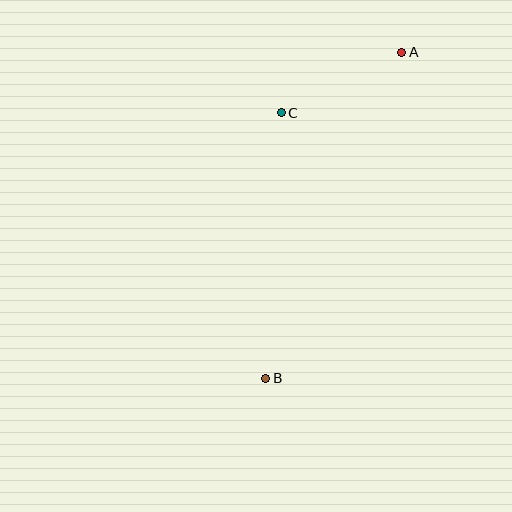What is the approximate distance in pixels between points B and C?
The distance between B and C is approximately 266 pixels.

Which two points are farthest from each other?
Points A and B are farthest from each other.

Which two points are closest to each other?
Points A and C are closest to each other.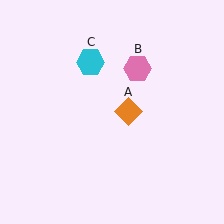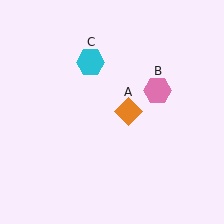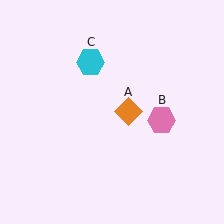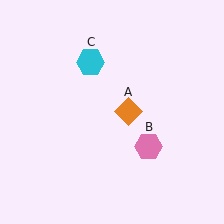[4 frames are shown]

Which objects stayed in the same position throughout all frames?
Orange diamond (object A) and cyan hexagon (object C) remained stationary.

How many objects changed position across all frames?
1 object changed position: pink hexagon (object B).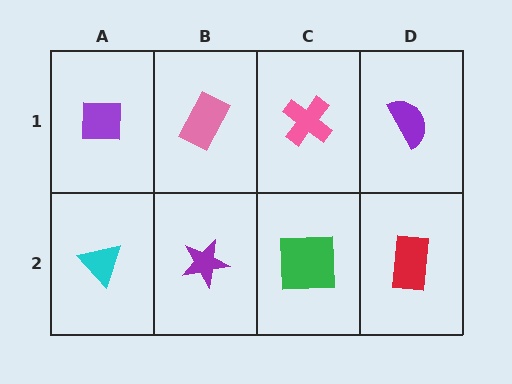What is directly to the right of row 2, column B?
A green square.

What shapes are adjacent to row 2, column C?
A pink cross (row 1, column C), a purple star (row 2, column B), a red rectangle (row 2, column D).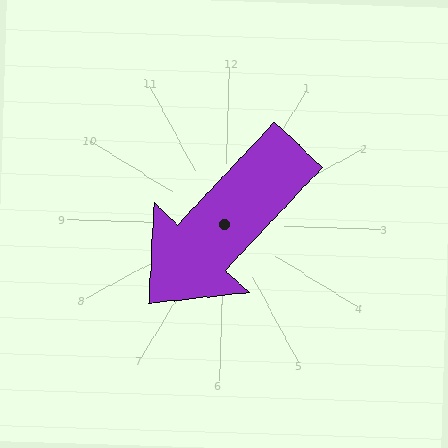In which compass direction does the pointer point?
Southwest.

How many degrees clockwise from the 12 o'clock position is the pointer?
Approximately 222 degrees.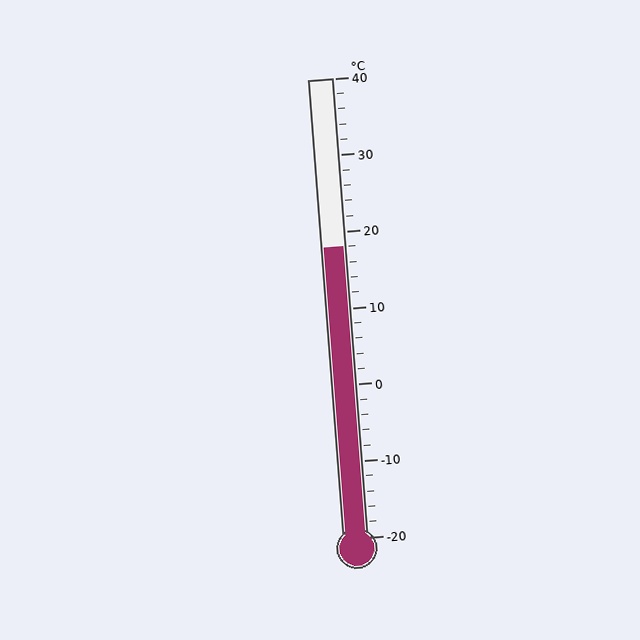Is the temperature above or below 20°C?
The temperature is below 20°C.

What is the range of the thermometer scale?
The thermometer scale ranges from -20°C to 40°C.